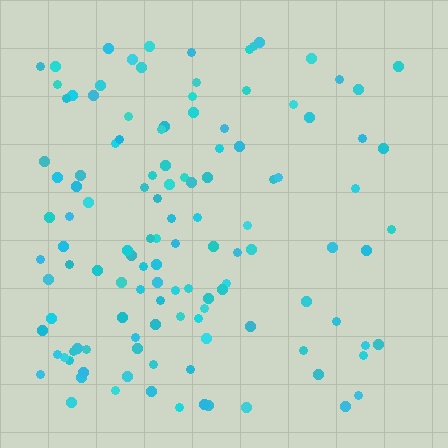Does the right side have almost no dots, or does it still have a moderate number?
Still a moderate number, just noticeably fewer than the left.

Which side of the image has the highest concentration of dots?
The left.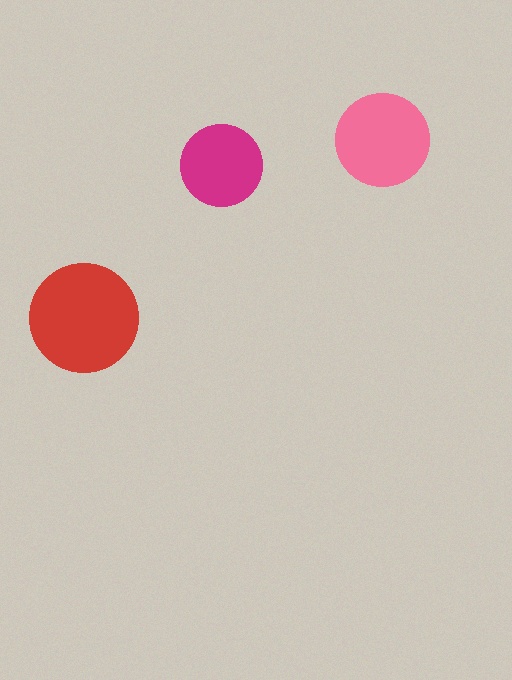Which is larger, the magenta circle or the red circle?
The red one.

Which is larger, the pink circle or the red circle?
The red one.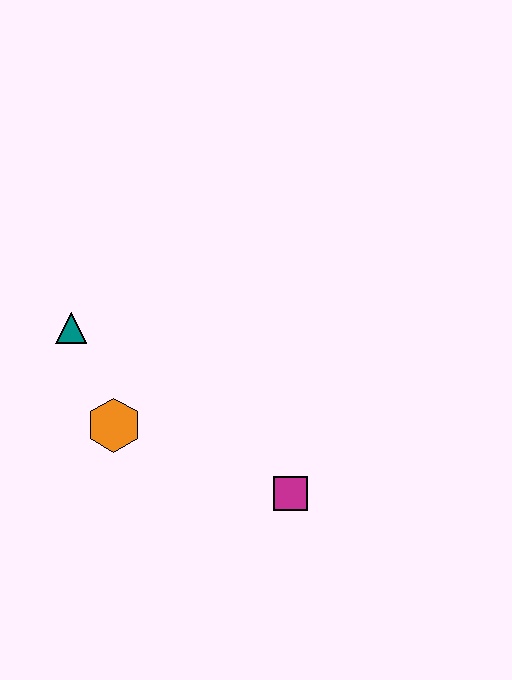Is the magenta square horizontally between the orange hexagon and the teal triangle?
No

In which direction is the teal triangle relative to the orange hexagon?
The teal triangle is above the orange hexagon.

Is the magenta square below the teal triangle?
Yes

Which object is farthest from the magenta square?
The teal triangle is farthest from the magenta square.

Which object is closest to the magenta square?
The orange hexagon is closest to the magenta square.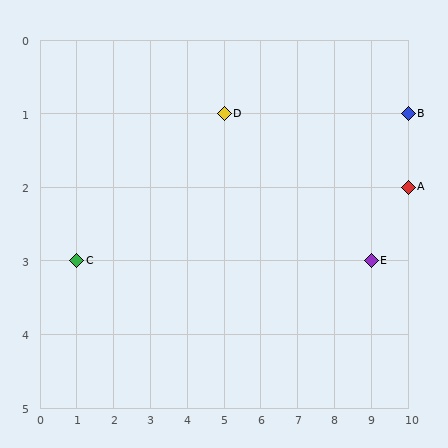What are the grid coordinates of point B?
Point B is at grid coordinates (10, 1).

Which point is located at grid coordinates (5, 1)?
Point D is at (5, 1).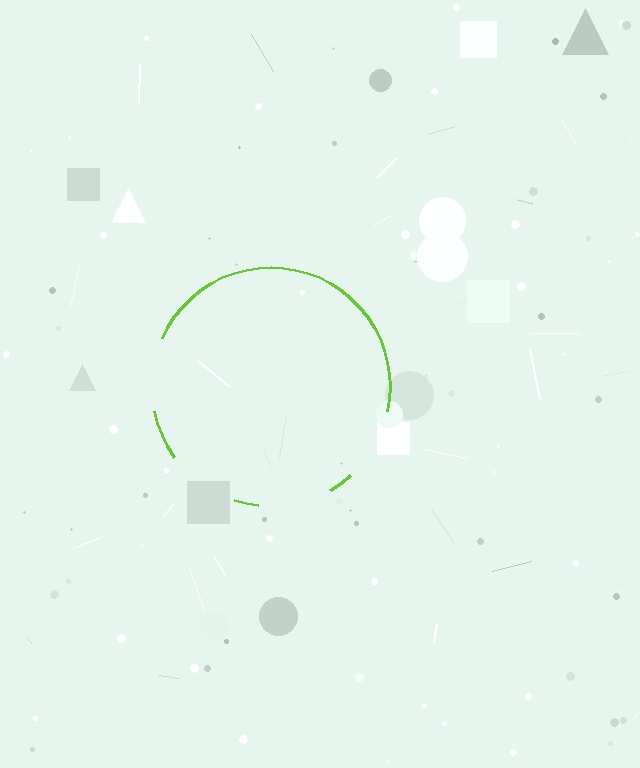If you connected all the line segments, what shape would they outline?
They would outline a circle.